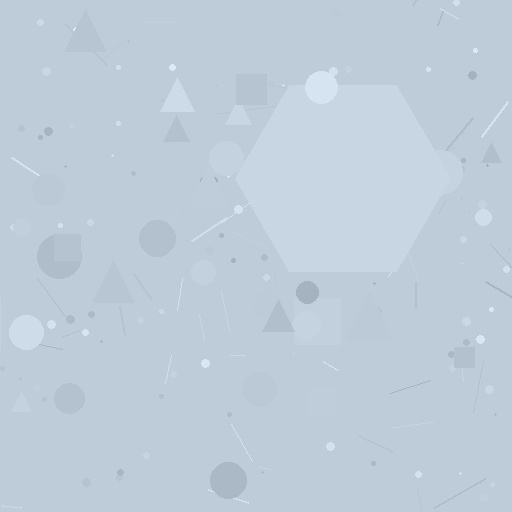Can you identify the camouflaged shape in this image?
The camouflaged shape is a hexagon.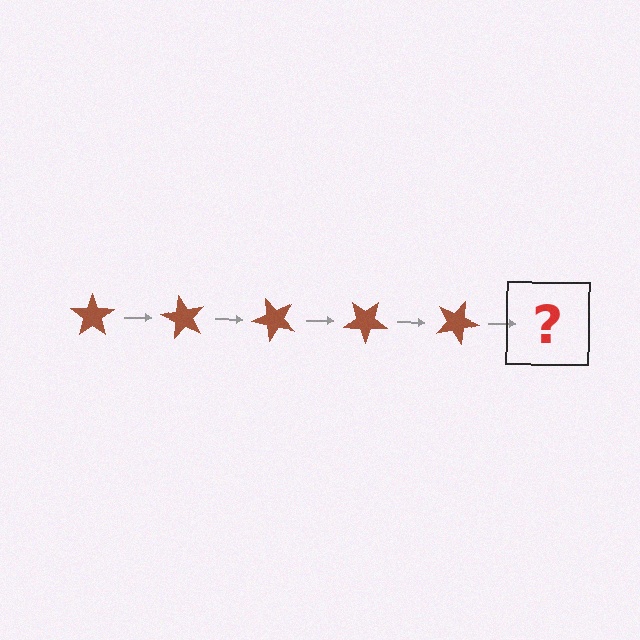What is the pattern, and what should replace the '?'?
The pattern is that the star rotates 60 degrees each step. The '?' should be a brown star rotated 300 degrees.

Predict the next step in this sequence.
The next step is a brown star rotated 300 degrees.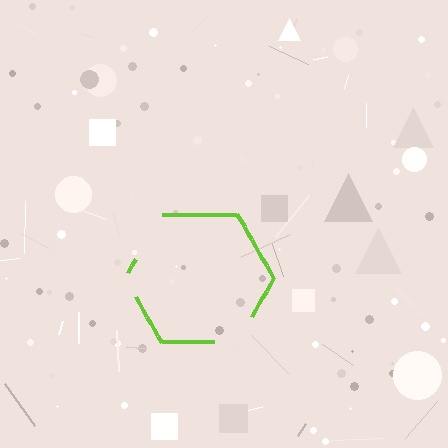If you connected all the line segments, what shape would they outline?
They would outline a hexagon.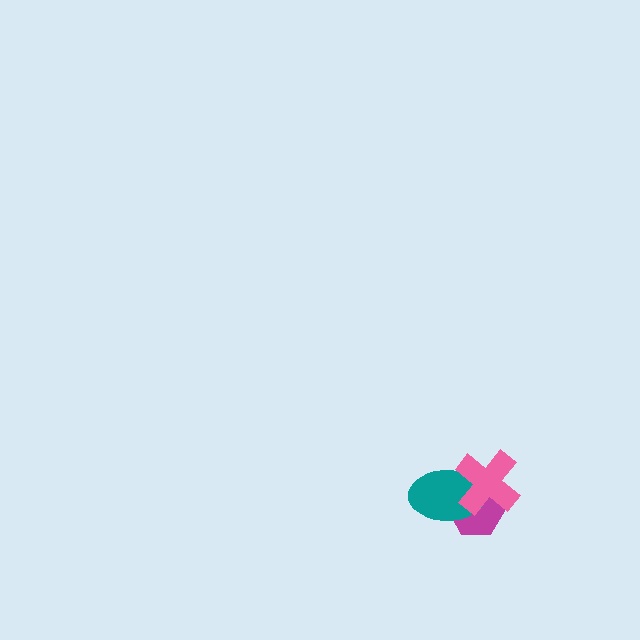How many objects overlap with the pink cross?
2 objects overlap with the pink cross.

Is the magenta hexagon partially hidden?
Yes, it is partially covered by another shape.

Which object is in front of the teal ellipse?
The pink cross is in front of the teal ellipse.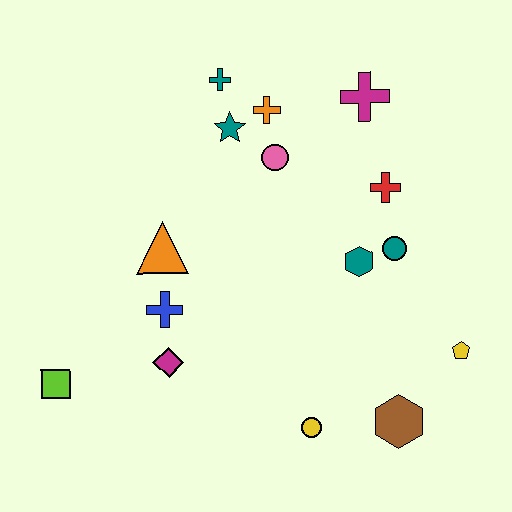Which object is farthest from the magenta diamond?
The magenta cross is farthest from the magenta diamond.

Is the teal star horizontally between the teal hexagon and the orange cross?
No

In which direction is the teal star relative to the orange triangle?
The teal star is above the orange triangle.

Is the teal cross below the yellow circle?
No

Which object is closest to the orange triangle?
The blue cross is closest to the orange triangle.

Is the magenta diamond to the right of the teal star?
No